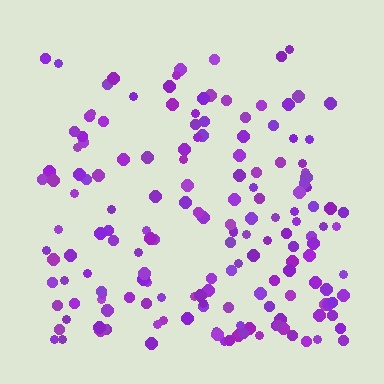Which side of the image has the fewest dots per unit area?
The top.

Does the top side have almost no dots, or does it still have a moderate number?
Still a moderate number, just noticeably fewer than the bottom.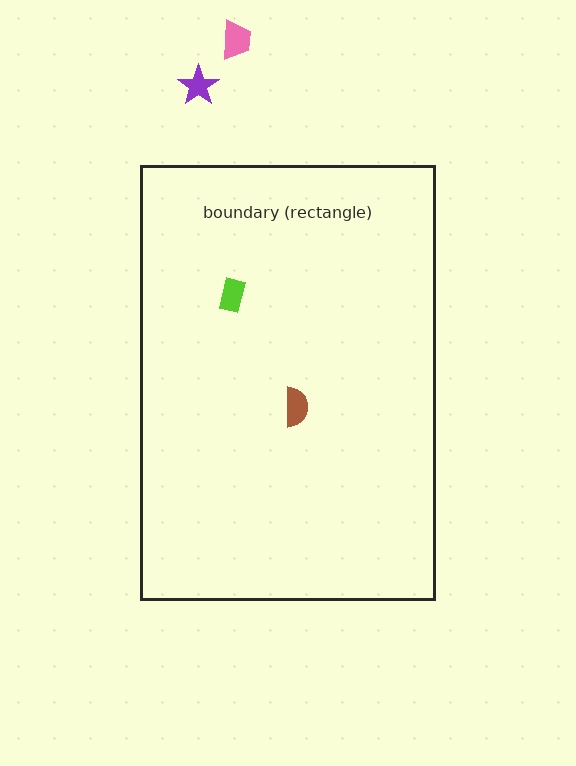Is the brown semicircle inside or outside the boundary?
Inside.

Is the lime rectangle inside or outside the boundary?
Inside.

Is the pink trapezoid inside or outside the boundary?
Outside.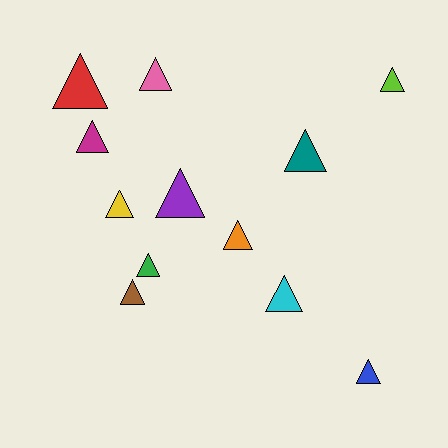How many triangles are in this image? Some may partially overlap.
There are 12 triangles.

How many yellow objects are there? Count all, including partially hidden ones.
There is 1 yellow object.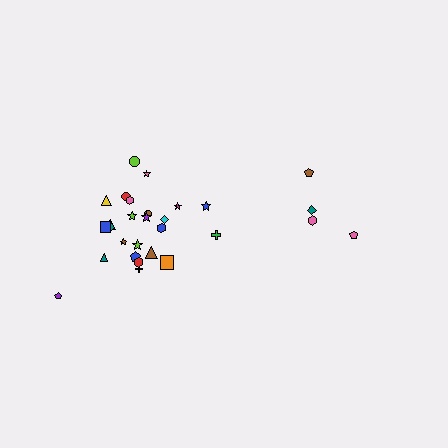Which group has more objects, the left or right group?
The left group.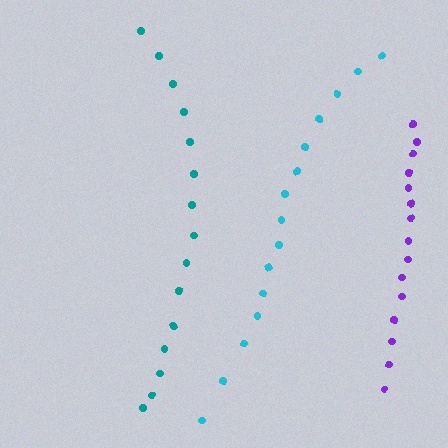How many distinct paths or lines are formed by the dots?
There are 3 distinct paths.